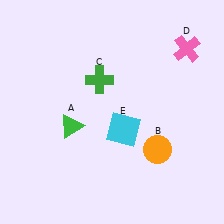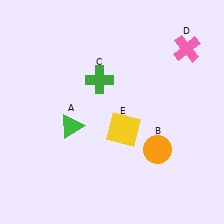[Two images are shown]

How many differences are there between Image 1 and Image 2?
There is 1 difference between the two images.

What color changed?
The square (E) changed from cyan in Image 1 to yellow in Image 2.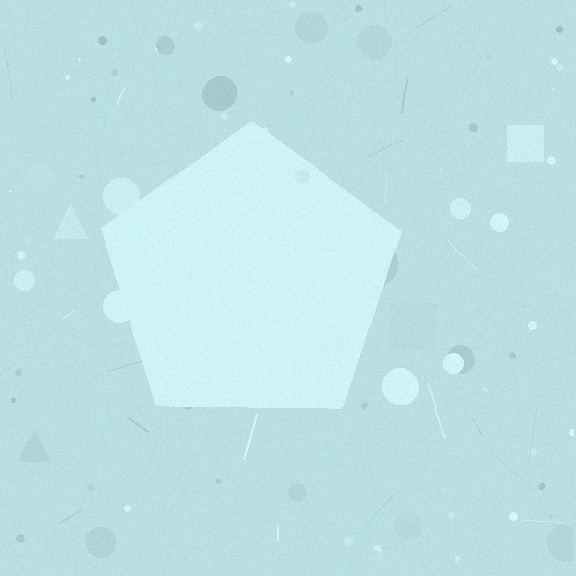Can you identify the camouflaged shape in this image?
The camouflaged shape is a pentagon.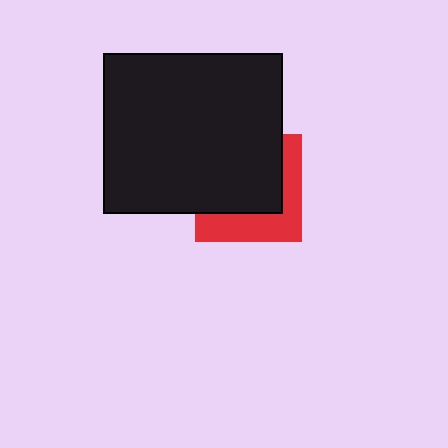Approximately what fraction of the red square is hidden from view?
Roughly 61% of the red square is hidden behind the black rectangle.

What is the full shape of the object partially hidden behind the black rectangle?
The partially hidden object is a red square.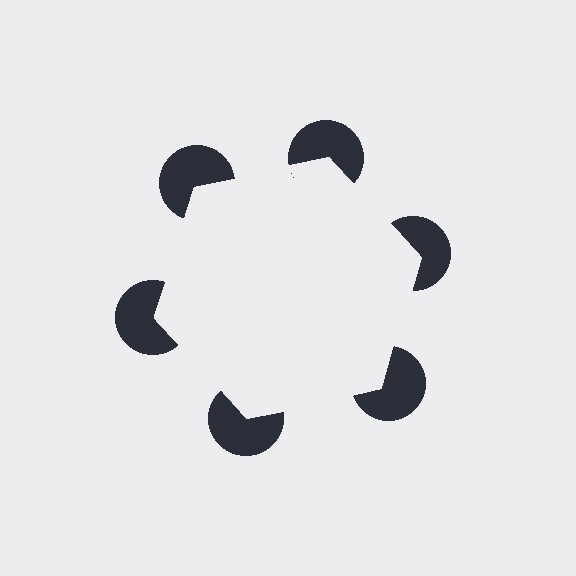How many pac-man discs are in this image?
There are 6 — one at each vertex of the illusory hexagon.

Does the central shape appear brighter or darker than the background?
It typically appears slightly brighter than the background, even though no actual brightness change is drawn.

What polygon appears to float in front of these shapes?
An illusory hexagon — its edges are inferred from the aligned wedge cuts in the pac-man discs, not physically drawn.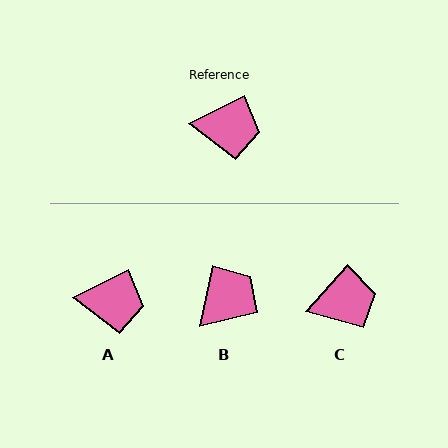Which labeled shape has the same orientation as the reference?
A.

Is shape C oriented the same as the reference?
No, it is off by about 22 degrees.